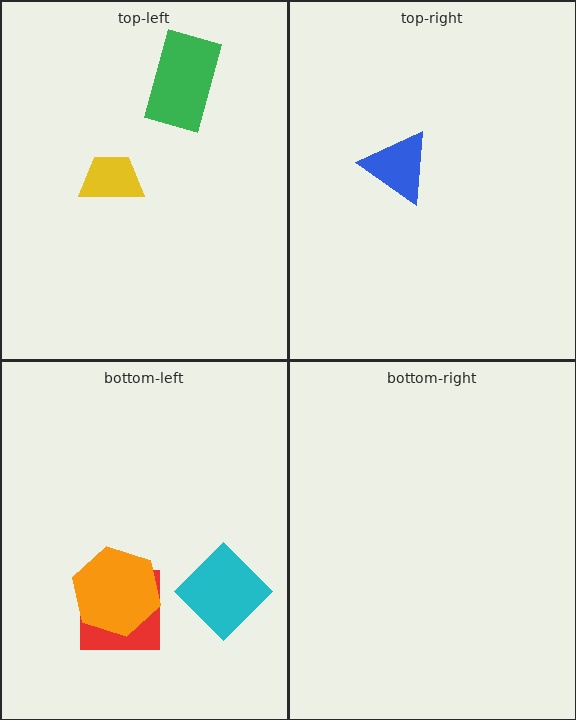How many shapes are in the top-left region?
2.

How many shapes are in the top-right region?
1.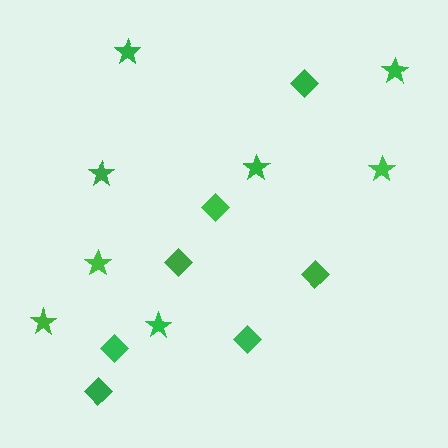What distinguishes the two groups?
There are 2 groups: one group of diamonds (7) and one group of stars (8).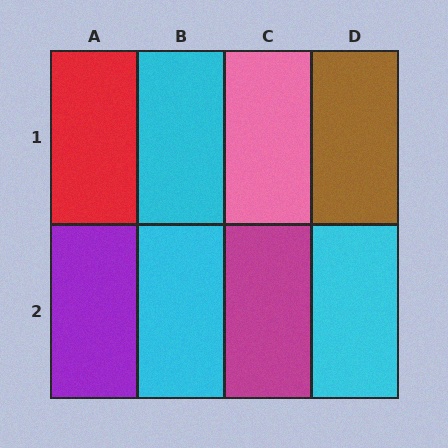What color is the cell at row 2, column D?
Cyan.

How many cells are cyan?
3 cells are cyan.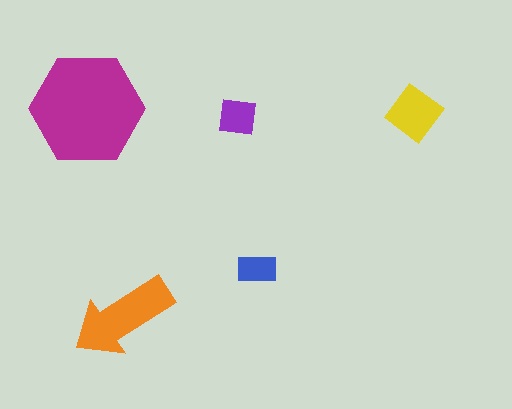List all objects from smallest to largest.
The blue rectangle, the purple square, the yellow diamond, the orange arrow, the magenta hexagon.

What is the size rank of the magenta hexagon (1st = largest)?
1st.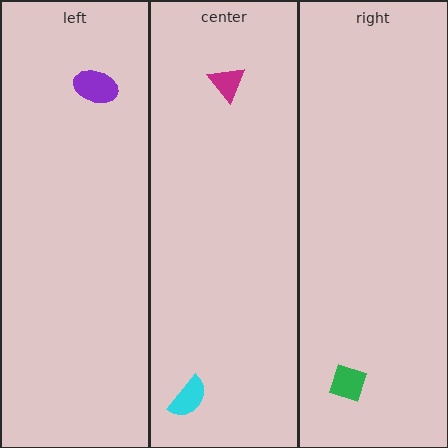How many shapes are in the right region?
1.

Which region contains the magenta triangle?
The center region.